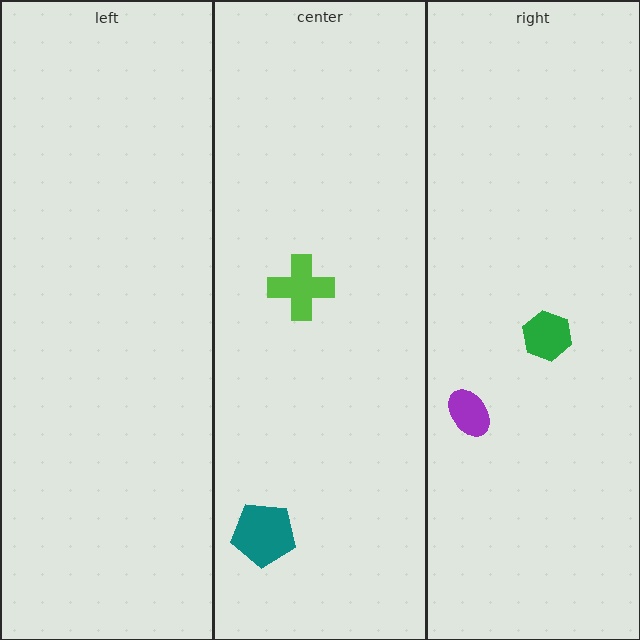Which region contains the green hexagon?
The right region.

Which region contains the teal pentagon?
The center region.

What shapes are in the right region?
The purple ellipse, the green hexagon.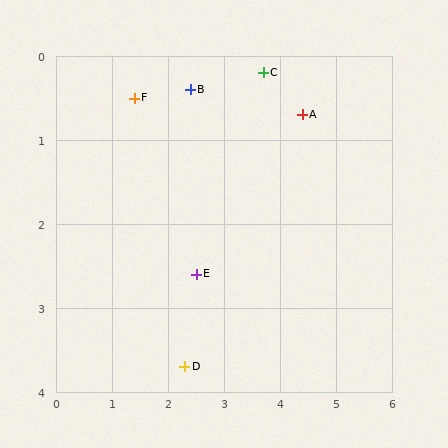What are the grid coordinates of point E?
Point E is at approximately (2.5, 2.6).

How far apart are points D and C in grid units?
Points D and C are about 3.8 grid units apart.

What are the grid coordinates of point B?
Point B is at approximately (2.4, 0.4).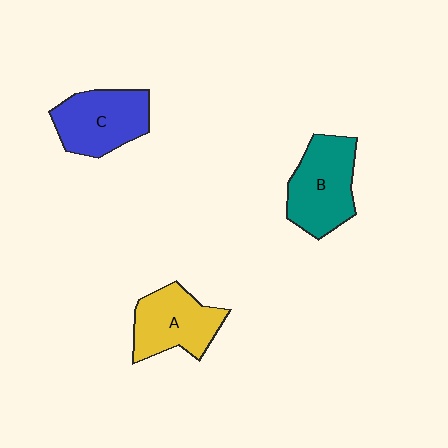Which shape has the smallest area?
Shape A (yellow).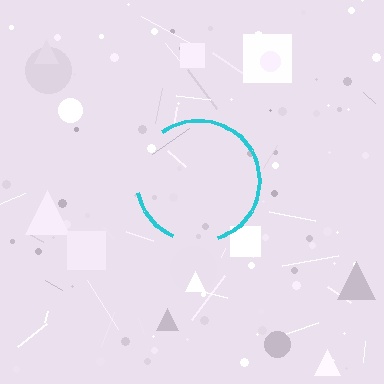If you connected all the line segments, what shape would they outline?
They would outline a circle.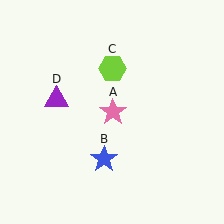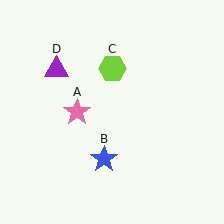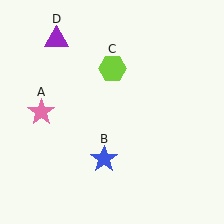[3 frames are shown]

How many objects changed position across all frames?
2 objects changed position: pink star (object A), purple triangle (object D).